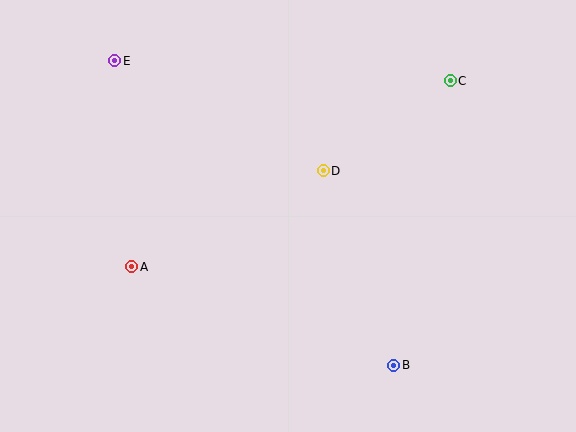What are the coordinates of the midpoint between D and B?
The midpoint between D and B is at (359, 268).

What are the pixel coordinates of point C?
Point C is at (450, 81).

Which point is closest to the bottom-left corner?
Point A is closest to the bottom-left corner.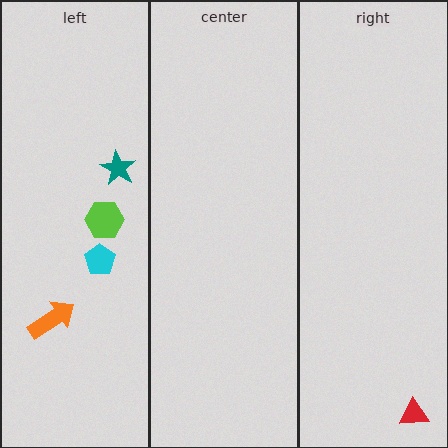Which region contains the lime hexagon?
The left region.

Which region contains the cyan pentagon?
The left region.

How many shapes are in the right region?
1.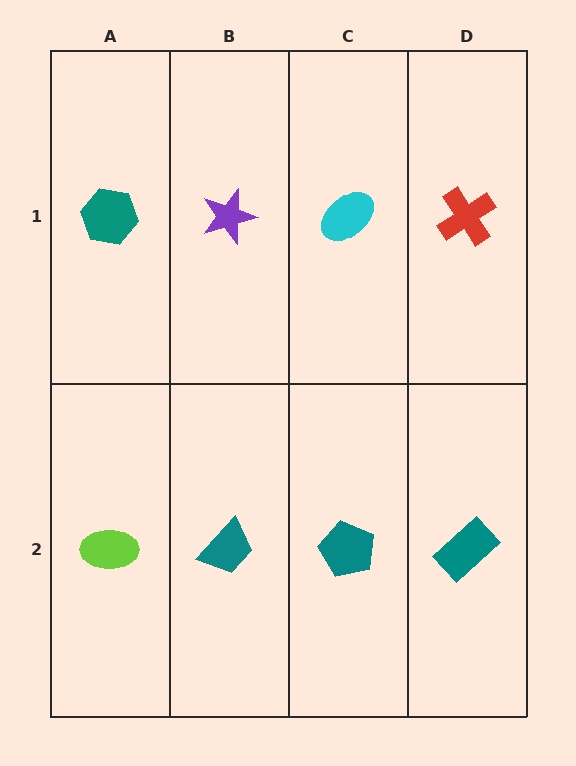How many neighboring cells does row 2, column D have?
2.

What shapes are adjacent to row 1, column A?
A lime ellipse (row 2, column A), a purple star (row 1, column B).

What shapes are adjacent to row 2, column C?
A cyan ellipse (row 1, column C), a teal trapezoid (row 2, column B), a teal rectangle (row 2, column D).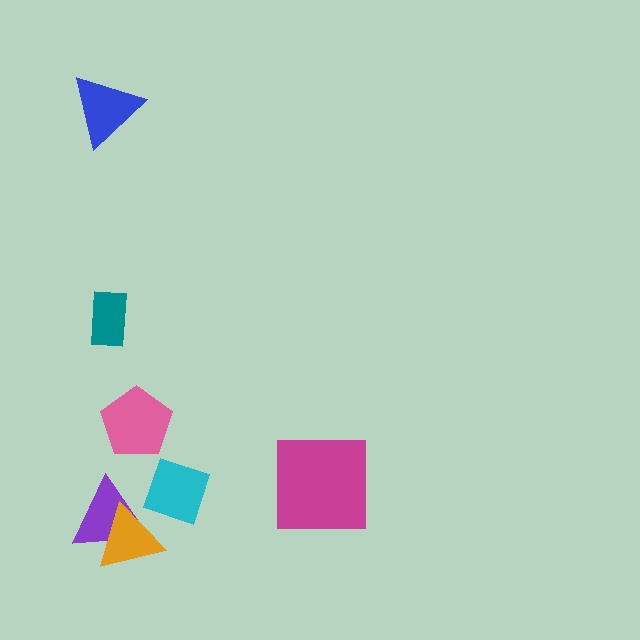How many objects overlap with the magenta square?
0 objects overlap with the magenta square.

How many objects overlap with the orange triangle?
1 object overlaps with the orange triangle.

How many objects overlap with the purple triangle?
1 object overlaps with the purple triangle.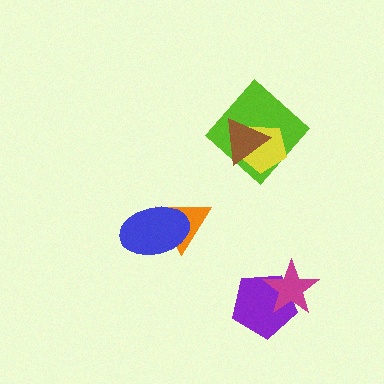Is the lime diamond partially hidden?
Yes, it is partially covered by another shape.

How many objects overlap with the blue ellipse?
1 object overlaps with the blue ellipse.